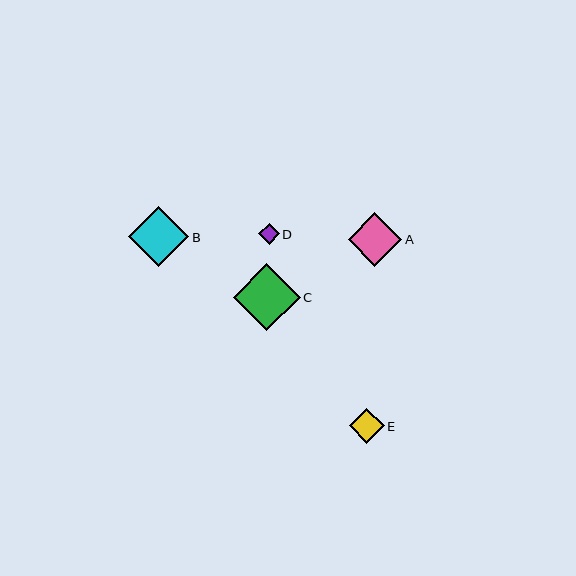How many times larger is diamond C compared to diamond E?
Diamond C is approximately 1.9 times the size of diamond E.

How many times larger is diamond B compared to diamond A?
Diamond B is approximately 1.1 times the size of diamond A.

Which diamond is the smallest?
Diamond D is the smallest with a size of approximately 20 pixels.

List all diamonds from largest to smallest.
From largest to smallest: C, B, A, E, D.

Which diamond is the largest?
Diamond C is the largest with a size of approximately 67 pixels.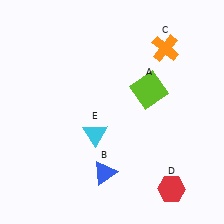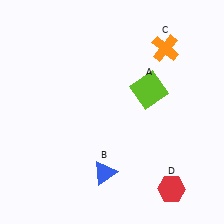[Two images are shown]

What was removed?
The cyan triangle (E) was removed in Image 2.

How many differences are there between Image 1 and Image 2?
There is 1 difference between the two images.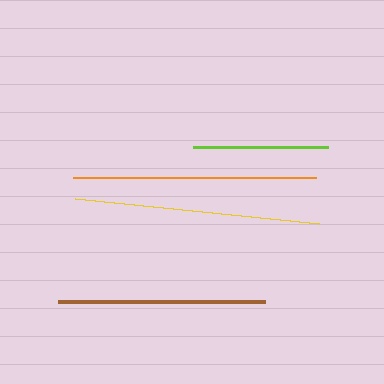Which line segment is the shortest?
The lime line is the shortest at approximately 135 pixels.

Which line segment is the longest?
The yellow line is the longest at approximately 245 pixels.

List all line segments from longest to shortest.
From longest to shortest: yellow, orange, brown, lime.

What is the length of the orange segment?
The orange segment is approximately 243 pixels long.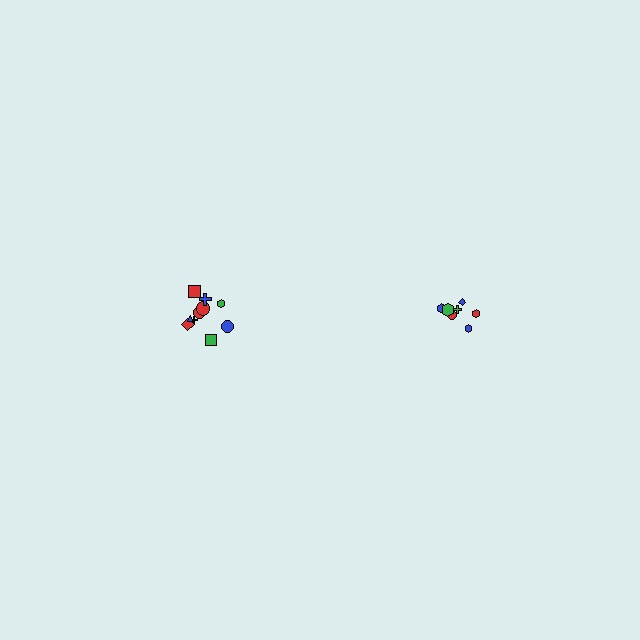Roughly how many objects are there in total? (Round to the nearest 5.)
Roughly 15 objects in total.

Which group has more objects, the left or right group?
The left group.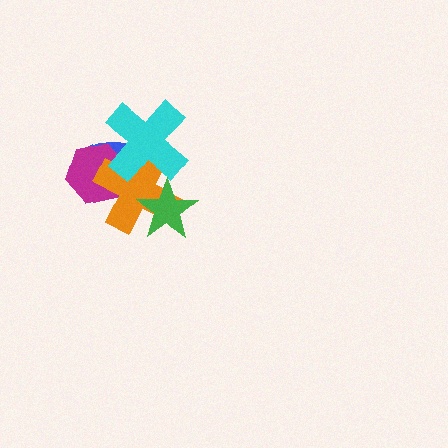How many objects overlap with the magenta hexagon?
3 objects overlap with the magenta hexagon.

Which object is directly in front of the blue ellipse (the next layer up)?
The magenta hexagon is directly in front of the blue ellipse.